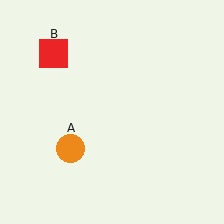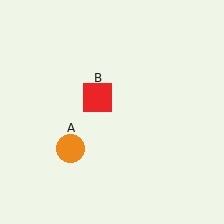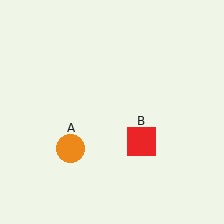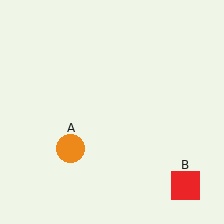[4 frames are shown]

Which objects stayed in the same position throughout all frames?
Orange circle (object A) remained stationary.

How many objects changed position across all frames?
1 object changed position: red square (object B).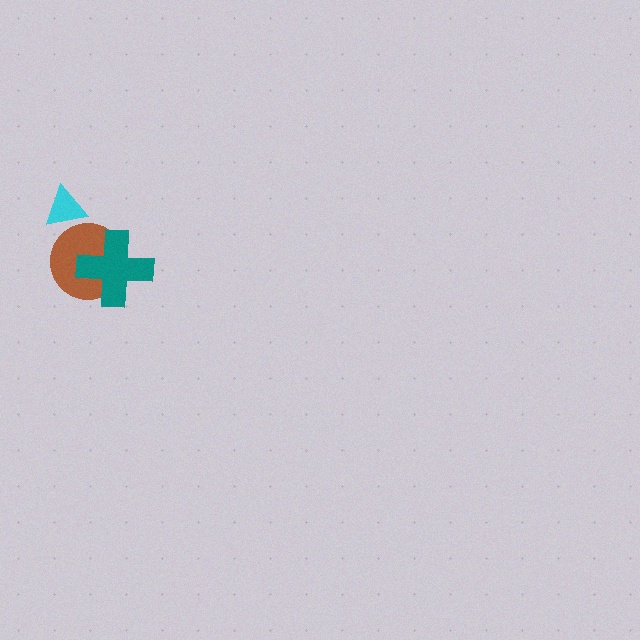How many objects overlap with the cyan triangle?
0 objects overlap with the cyan triangle.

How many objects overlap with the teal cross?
1 object overlaps with the teal cross.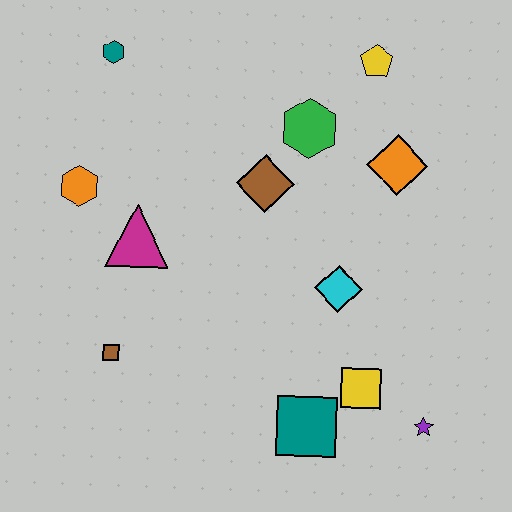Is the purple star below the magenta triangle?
Yes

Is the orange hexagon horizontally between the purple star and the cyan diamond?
No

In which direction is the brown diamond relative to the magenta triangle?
The brown diamond is to the right of the magenta triangle.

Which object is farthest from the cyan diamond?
The teal hexagon is farthest from the cyan diamond.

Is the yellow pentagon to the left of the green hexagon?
No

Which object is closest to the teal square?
The yellow square is closest to the teal square.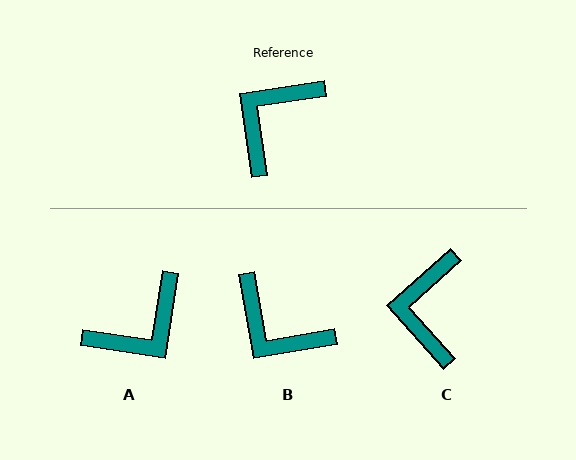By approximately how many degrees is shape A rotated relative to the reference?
Approximately 163 degrees counter-clockwise.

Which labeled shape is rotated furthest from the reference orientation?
A, about 163 degrees away.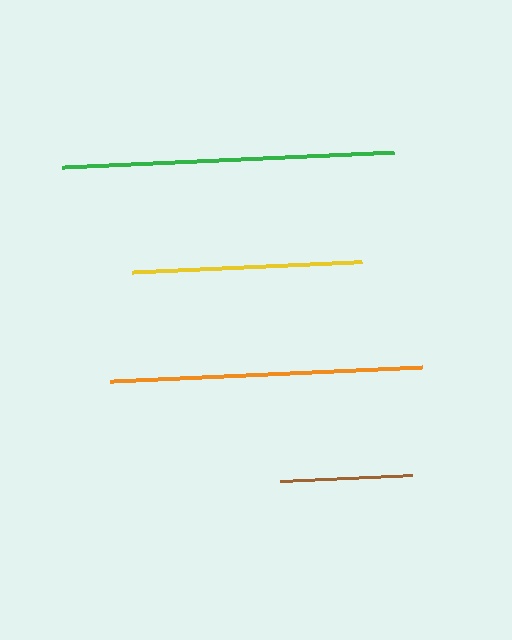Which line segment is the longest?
The green line is the longest at approximately 331 pixels.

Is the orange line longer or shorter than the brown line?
The orange line is longer than the brown line.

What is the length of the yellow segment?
The yellow segment is approximately 230 pixels long.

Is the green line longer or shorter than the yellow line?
The green line is longer than the yellow line.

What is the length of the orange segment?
The orange segment is approximately 313 pixels long.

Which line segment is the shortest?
The brown line is the shortest at approximately 132 pixels.